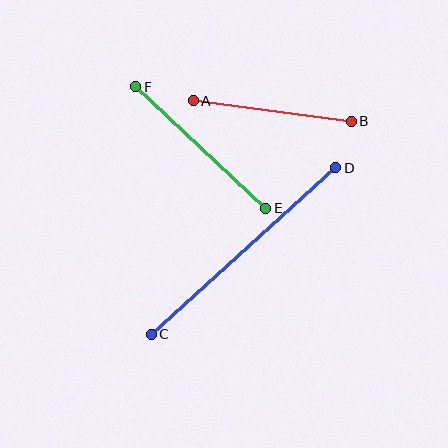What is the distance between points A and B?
The distance is approximately 160 pixels.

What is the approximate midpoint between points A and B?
The midpoint is at approximately (272, 111) pixels.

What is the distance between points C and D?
The distance is approximately 248 pixels.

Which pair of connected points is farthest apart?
Points C and D are farthest apart.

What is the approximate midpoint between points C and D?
The midpoint is at approximately (243, 251) pixels.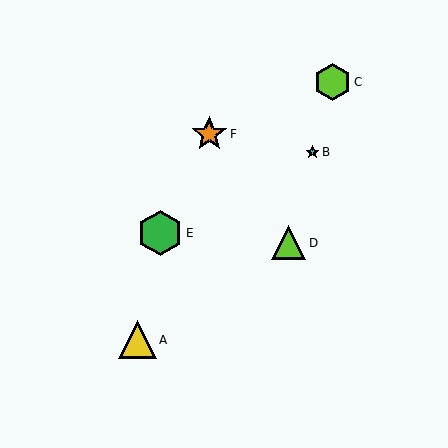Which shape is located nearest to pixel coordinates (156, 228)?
The green hexagon (labeled E) at (160, 233) is nearest to that location.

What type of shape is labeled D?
Shape D is a lime triangle.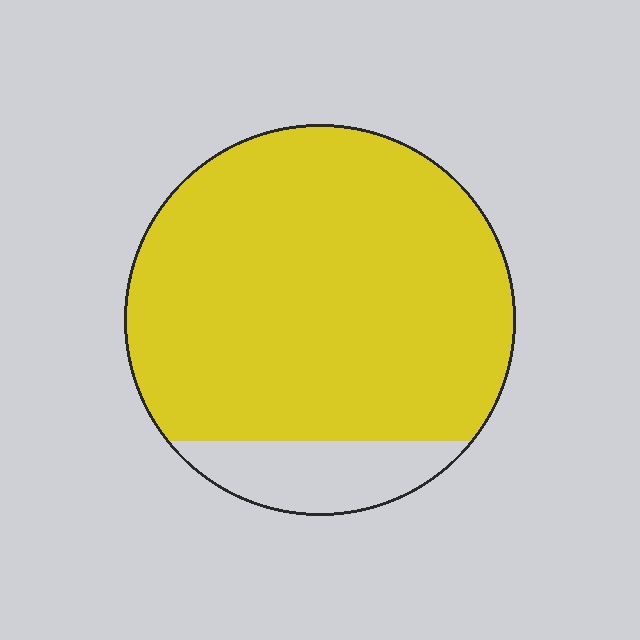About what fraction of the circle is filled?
About seven eighths (7/8).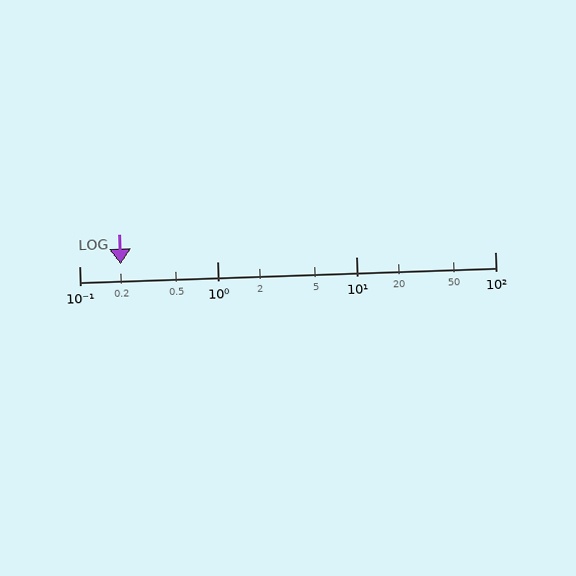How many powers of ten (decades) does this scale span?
The scale spans 3 decades, from 0.1 to 100.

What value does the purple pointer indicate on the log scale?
The pointer indicates approximately 0.2.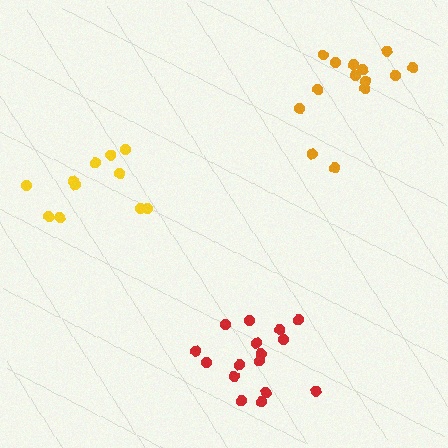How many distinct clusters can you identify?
There are 3 distinct clusters.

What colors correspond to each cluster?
The clusters are colored: yellow, red, orange.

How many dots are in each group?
Group 1: 11 dots, Group 2: 16 dots, Group 3: 14 dots (41 total).